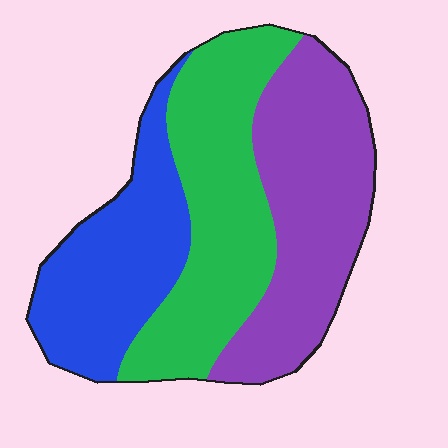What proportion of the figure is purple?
Purple covers about 35% of the figure.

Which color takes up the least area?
Blue, at roughly 30%.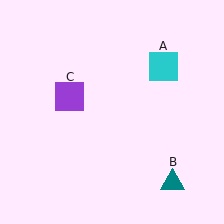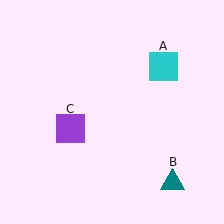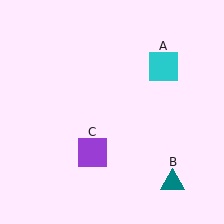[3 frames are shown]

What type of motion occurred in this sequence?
The purple square (object C) rotated counterclockwise around the center of the scene.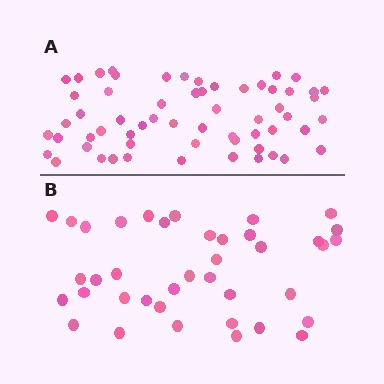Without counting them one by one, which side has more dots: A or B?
Region A (the top region) has more dots.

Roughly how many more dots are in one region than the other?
Region A has approximately 20 more dots than region B.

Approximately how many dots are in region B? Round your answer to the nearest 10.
About 40 dots. (The exact count is 39, which rounds to 40.)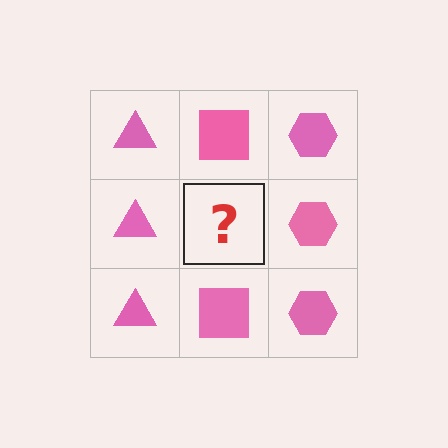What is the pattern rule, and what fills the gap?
The rule is that each column has a consistent shape. The gap should be filled with a pink square.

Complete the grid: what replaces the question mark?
The question mark should be replaced with a pink square.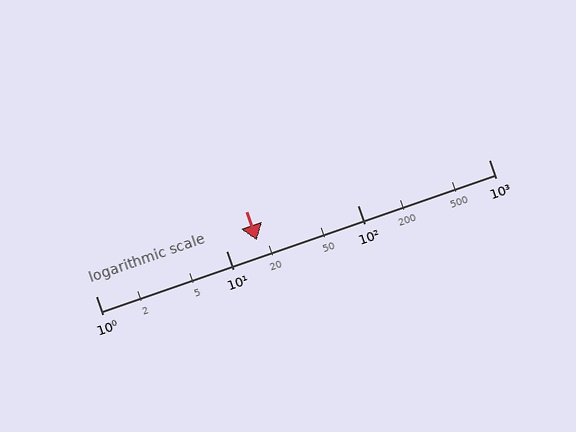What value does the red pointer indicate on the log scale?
The pointer indicates approximately 17.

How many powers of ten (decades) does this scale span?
The scale spans 3 decades, from 1 to 1000.